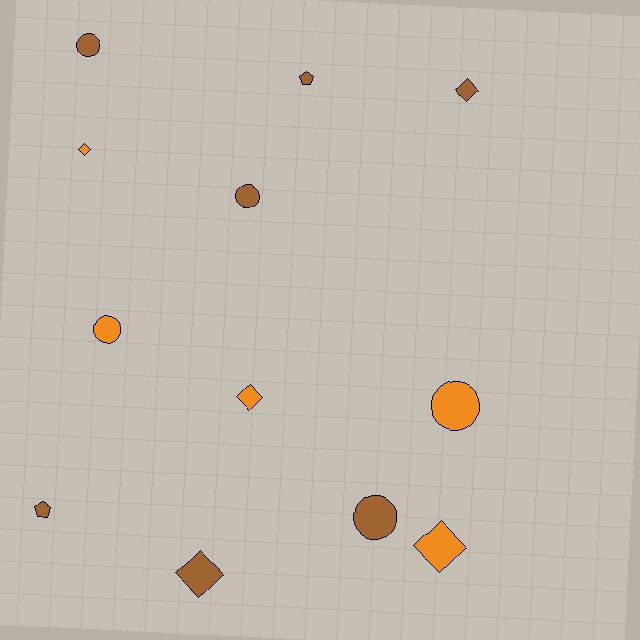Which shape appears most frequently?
Diamond, with 5 objects.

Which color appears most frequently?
Brown, with 7 objects.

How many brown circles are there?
There are 3 brown circles.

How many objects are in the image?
There are 12 objects.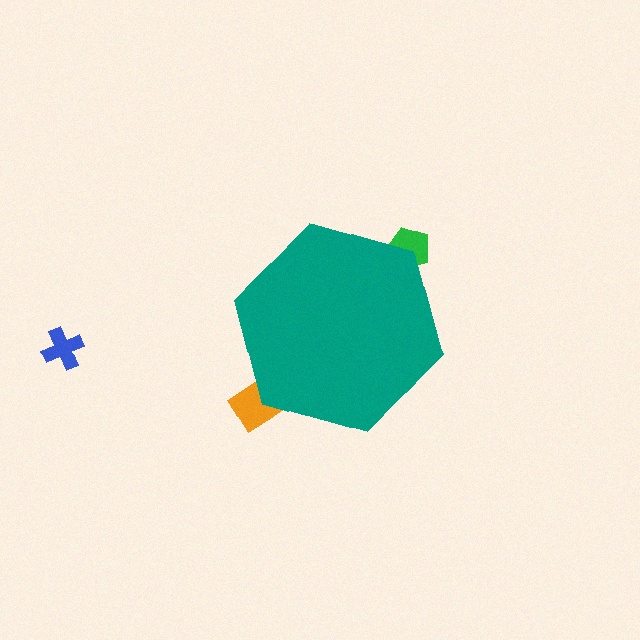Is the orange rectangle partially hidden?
Yes, the orange rectangle is partially hidden behind the teal hexagon.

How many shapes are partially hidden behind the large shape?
2 shapes are partially hidden.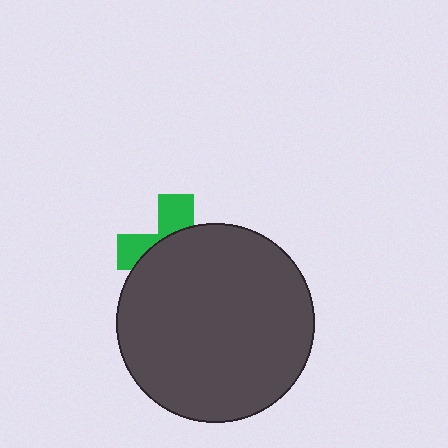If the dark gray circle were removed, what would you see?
You would see the complete green cross.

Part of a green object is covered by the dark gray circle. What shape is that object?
It is a cross.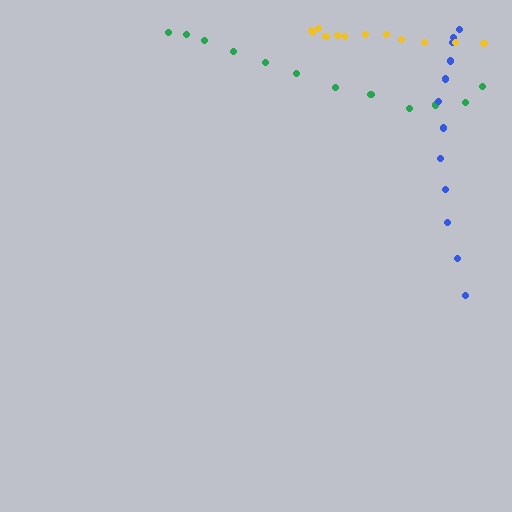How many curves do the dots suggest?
There are 3 distinct paths.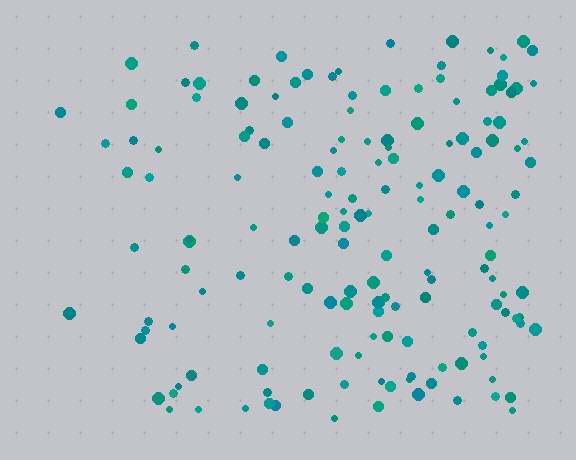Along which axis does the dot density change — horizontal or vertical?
Horizontal.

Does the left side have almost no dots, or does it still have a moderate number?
Still a moderate number, just noticeably fewer than the right.